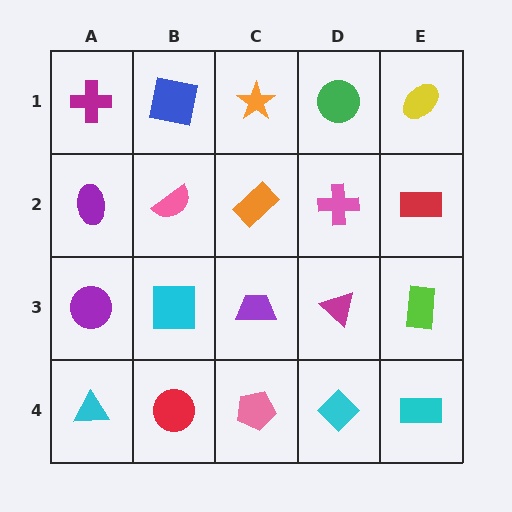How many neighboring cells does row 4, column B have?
3.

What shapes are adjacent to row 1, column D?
A pink cross (row 2, column D), an orange star (row 1, column C), a yellow ellipse (row 1, column E).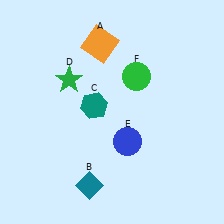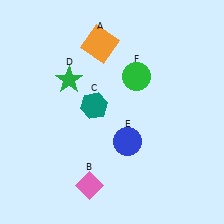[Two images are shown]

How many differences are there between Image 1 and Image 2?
There is 1 difference between the two images.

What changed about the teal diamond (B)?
In Image 1, B is teal. In Image 2, it changed to pink.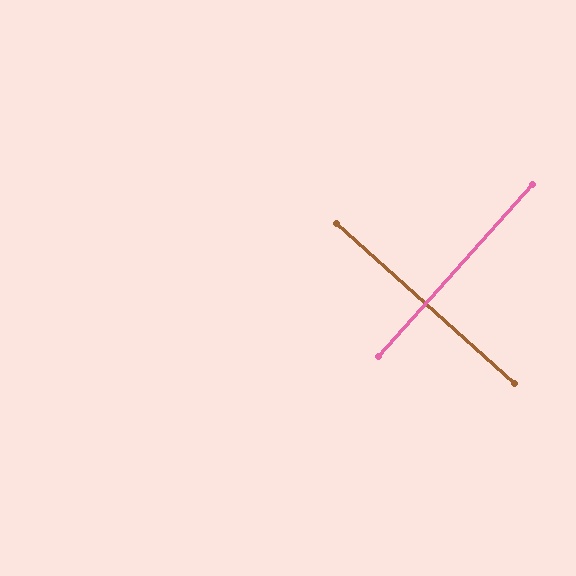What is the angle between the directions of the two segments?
Approximately 90 degrees.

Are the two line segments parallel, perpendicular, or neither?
Perpendicular — they meet at approximately 90°.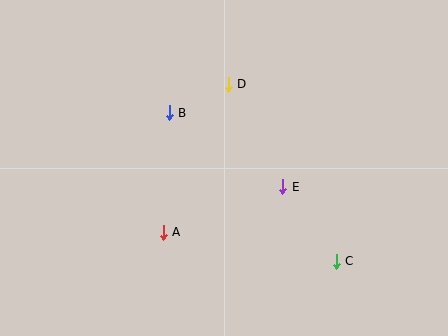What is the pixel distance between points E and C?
The distance between E and C is 92 pixels.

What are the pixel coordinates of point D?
Point D is at (228, 84).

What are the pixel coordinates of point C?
Point C is at (336, 261).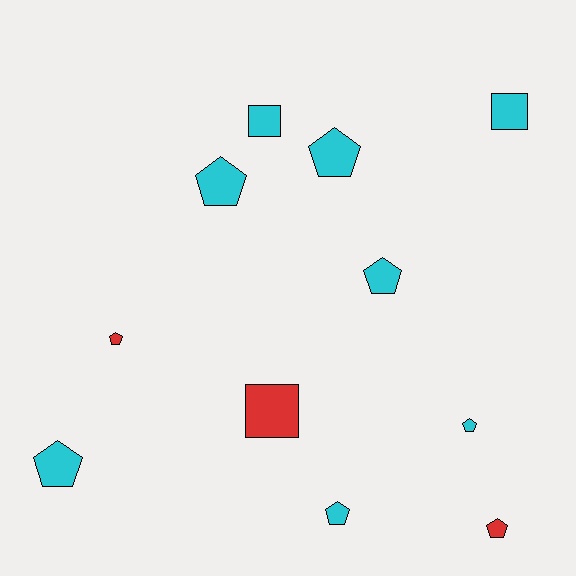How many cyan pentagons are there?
There are 6 cyan pentagons.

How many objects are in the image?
There are 11 objects.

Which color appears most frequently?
Cyan, with 8 objects.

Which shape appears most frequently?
Pentagon, with 8 objects.